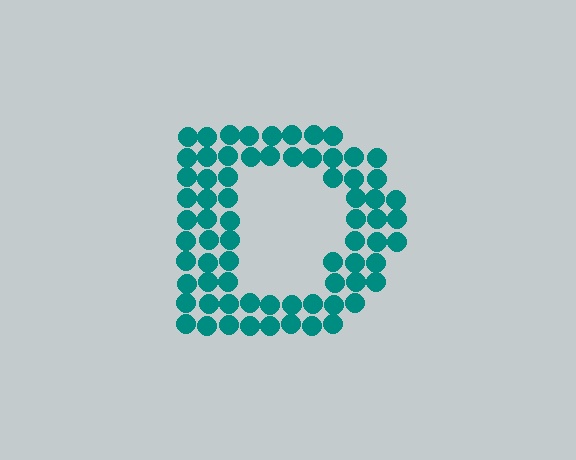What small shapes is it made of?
It is made of small circles.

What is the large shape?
The large shape is the letter D.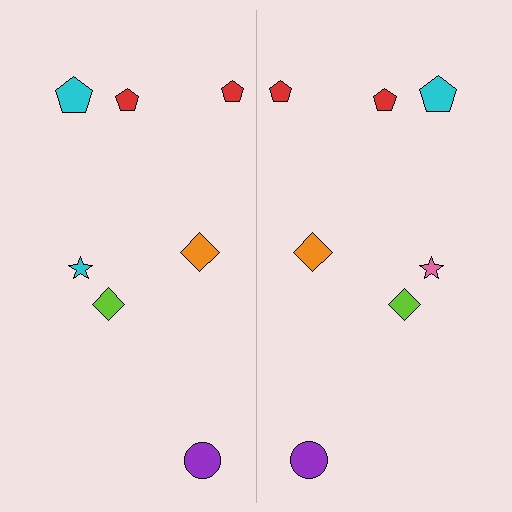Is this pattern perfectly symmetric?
No, the pattern is not perfectly symmetric. The pink star on the right side breaks the symmetry — its mirror counterpart is cyan.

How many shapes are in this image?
There are 14 shapes in this image.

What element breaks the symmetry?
The pink star on the right side breaks the symmetry — its mirror counterpart is cyan.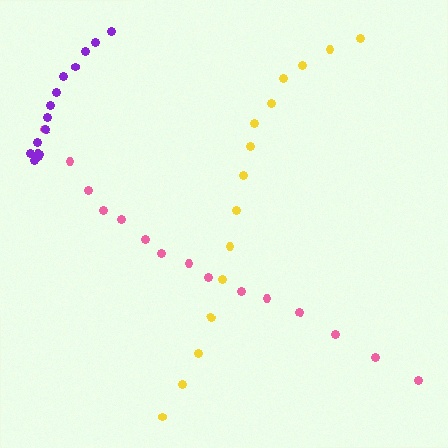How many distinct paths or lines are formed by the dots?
There are 3 distinct paths.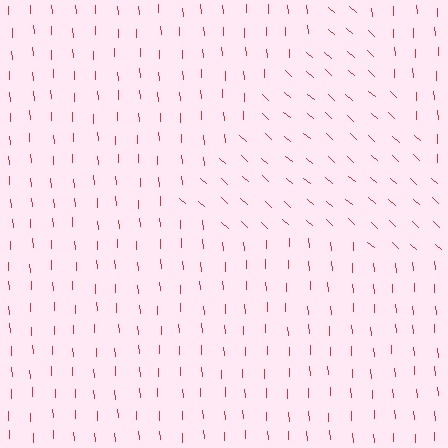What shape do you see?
I see a triangle.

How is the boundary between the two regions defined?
The boundary is defined purely by a change in line orientation (approximately 45 degrees difference). All lines are the same color and thickness.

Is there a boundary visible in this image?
Yes, there is a texture boundary formed by a change in line orientation.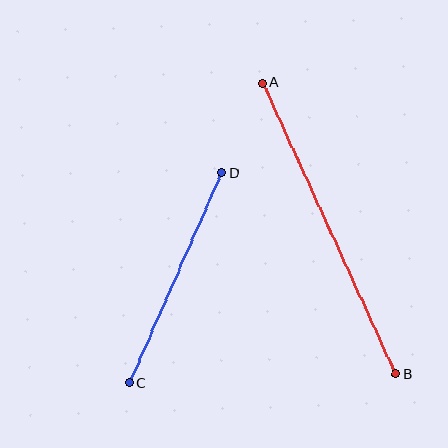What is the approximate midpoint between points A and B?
The midpoint is at approximately (329, 229) pixels.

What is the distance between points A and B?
The distance is approximately 320 pixels.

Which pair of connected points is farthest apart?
Points A and B are farthest apart.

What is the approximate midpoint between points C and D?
The midpoint is at approximately (176, 278) pixels.